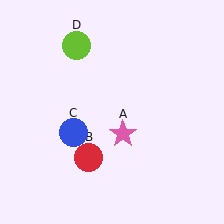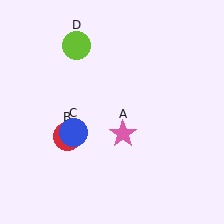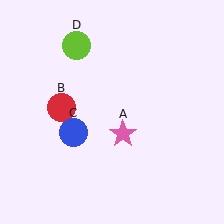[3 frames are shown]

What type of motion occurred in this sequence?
The red circle (object B) rotated clockwise around the center of the scene.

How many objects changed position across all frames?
1 object changed position: red circle (object B).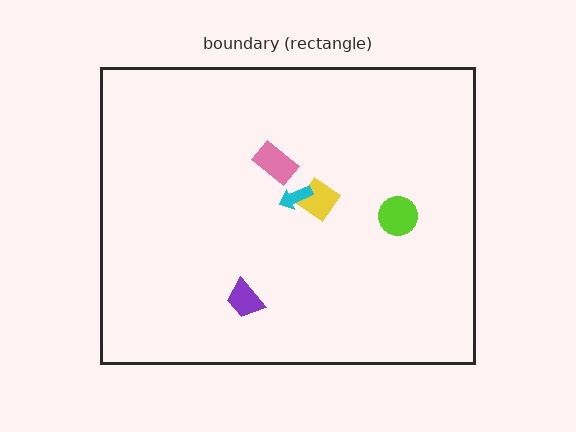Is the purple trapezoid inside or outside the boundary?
Inside.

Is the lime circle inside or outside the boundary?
Inside.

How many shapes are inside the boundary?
5 inside, 0 outside.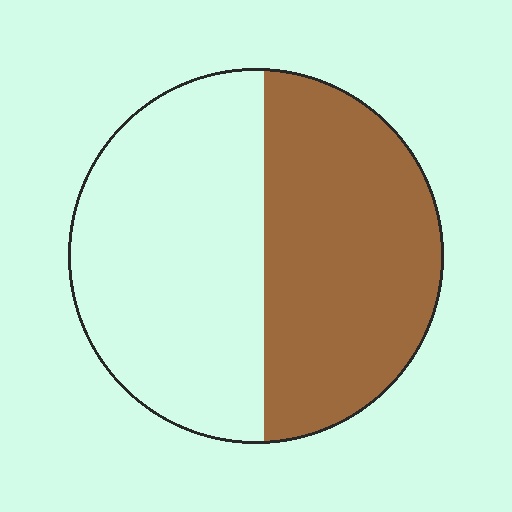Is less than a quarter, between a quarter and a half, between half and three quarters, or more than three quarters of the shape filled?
Between a quarter and a half.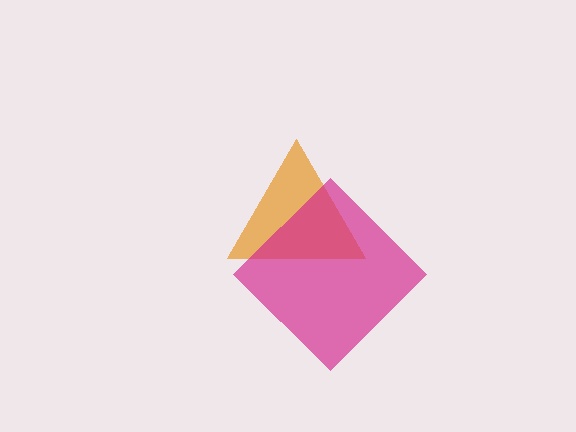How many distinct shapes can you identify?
There are 2 distinct shapes: an orange triangle, a magenta diamond.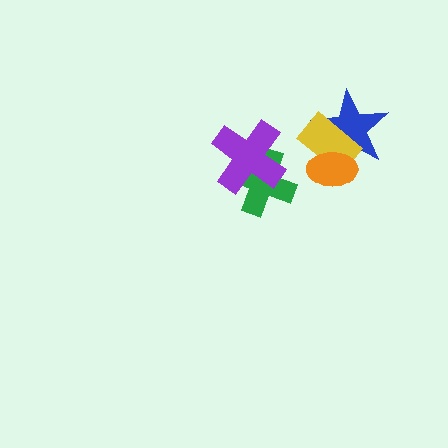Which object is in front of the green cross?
The purple cross is in front of the green cross.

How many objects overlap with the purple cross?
1 object overlaps with the purple cross.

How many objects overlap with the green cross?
1 object overlaps with the green cross.